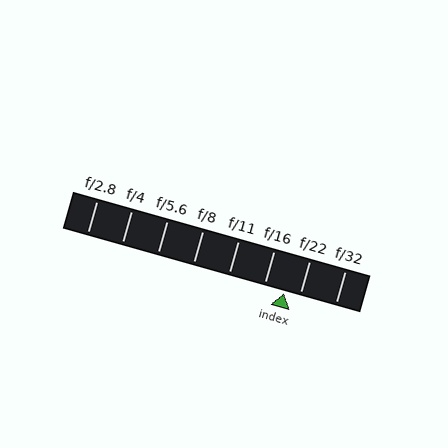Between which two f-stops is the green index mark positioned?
The index mark is between f/16 and f/22.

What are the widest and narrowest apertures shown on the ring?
The widest aperture shown is f/2.8 and the narrowest is f/32.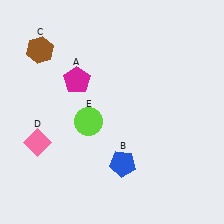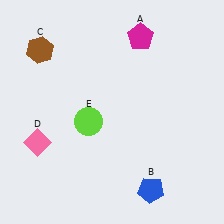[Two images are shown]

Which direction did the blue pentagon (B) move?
The blue pentagon (B) moved right.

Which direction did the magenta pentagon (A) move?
The magenta pentagon (A) moved right.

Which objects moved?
The objects that moved are: the magenta pentagon (A), the blue pentagon (B).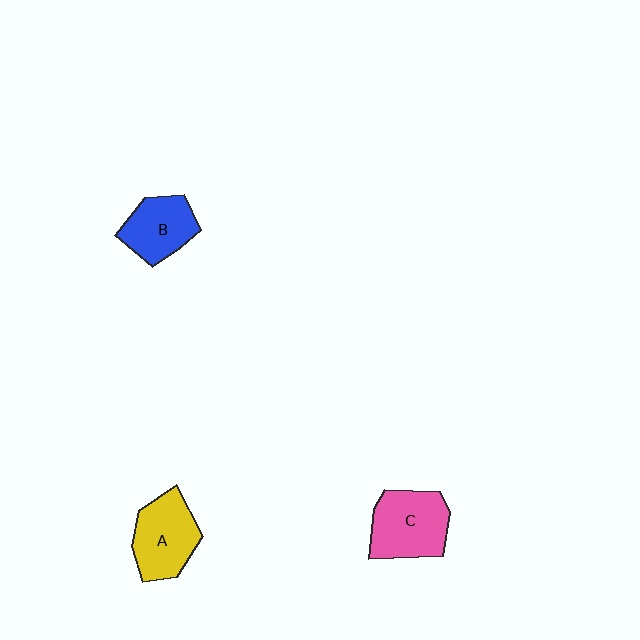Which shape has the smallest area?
Shape B (blue).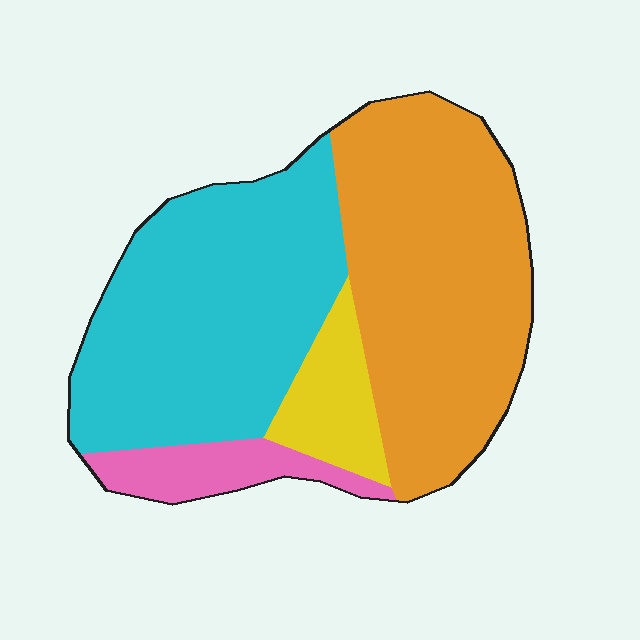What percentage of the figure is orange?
Orange covers about 40% of the figure.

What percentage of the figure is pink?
Pink covers 8% of the figure.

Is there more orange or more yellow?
Orange.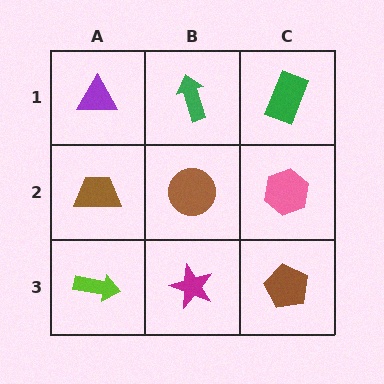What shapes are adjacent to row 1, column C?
A pink hexagon (row 2, column C), a green arrow (row 1, column B).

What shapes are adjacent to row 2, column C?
A green rectangle (row 1, column C), a brown pentagon (row 3, column C), a brown circle (row 2, column B).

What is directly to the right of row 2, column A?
A brown circle.